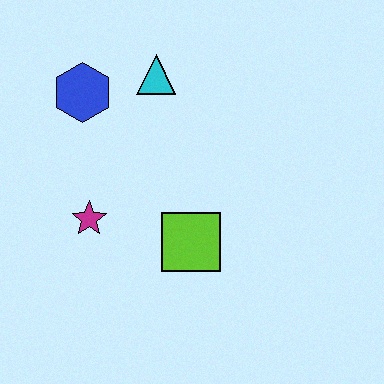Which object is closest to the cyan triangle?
The blue hexagon is closest to the cyan triangle.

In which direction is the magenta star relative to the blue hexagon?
The magenta star is below the blue hexagon.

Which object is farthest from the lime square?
The blue hexagon is farthest from the lime square.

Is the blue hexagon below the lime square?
No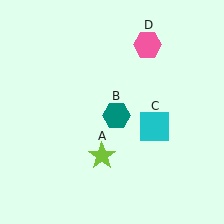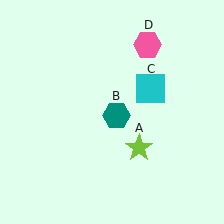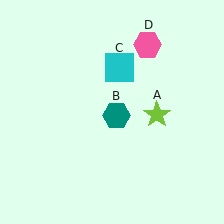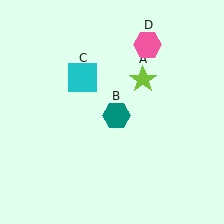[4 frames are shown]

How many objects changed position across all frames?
2 objects changed position: lime star (object A), cyan square (object C).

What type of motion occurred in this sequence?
The lime star (object A), cyan square (object C) rotated counterclockwise around the center of the scene.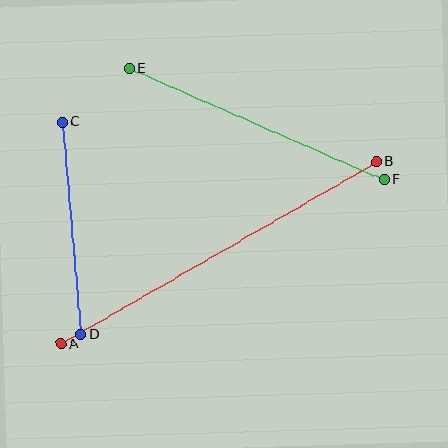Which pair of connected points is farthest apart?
Points A and B are farthest apart.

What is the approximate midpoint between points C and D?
The midpoint is at approximately (72, 228) pixels.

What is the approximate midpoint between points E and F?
The midpoint is at approximately (257, 124) pixels.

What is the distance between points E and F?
The distance is approximately 278 pixels.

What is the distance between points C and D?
The distance is approximately 213 pixels.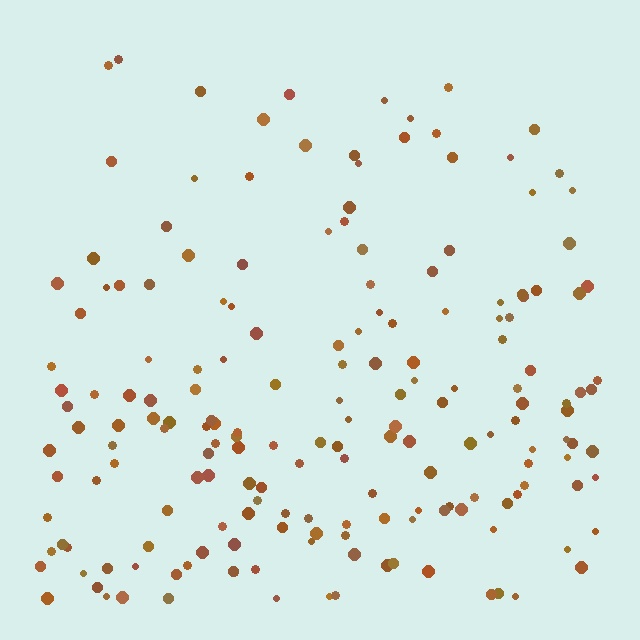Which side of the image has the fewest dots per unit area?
The top.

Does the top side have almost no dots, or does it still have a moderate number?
Still a moderate number, just noticeably fewer than the bottom.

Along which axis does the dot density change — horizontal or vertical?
Vertical.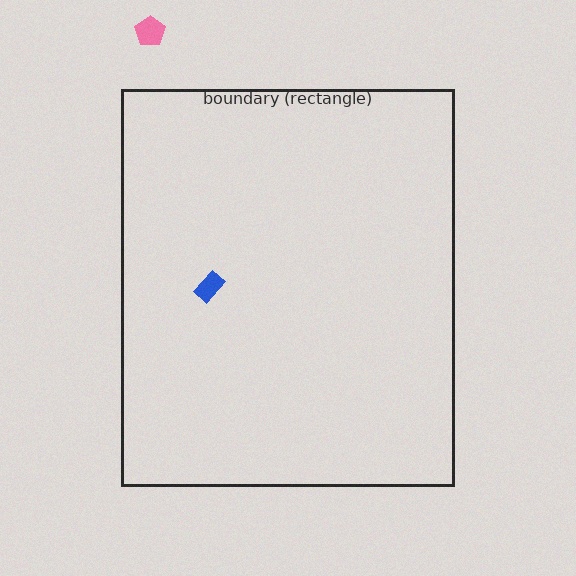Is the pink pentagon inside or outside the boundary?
Outside.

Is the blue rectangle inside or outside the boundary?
Inside.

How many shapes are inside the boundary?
1 inside, 1 outside.